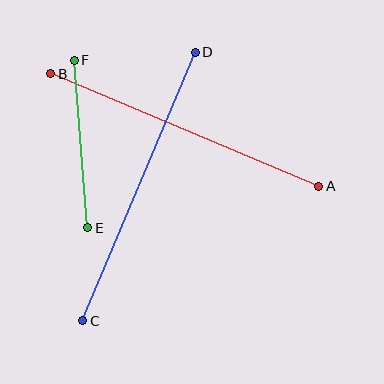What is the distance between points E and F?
The distance is approximately 168 pixels.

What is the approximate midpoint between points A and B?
The midpoint is at approximately (185, 130) pixels.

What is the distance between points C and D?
The distance is approximately 291 pixels.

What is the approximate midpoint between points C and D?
The midpoint is at approximately (139, 187) pixels.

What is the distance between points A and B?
The distance is approximately 291 pixels.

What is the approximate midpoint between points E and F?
The midpoint is at approximately (81, 144) pixels.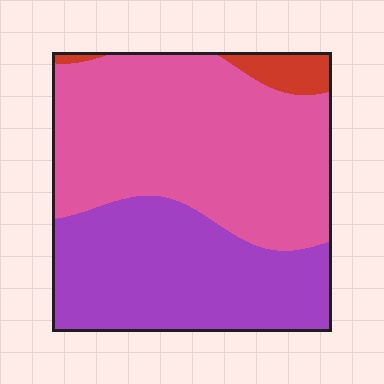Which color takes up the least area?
Red, at roughly 5%.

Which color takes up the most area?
Pink, at roughly 55%.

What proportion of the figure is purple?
Purple takes up about two fifths (2/5) of the figure.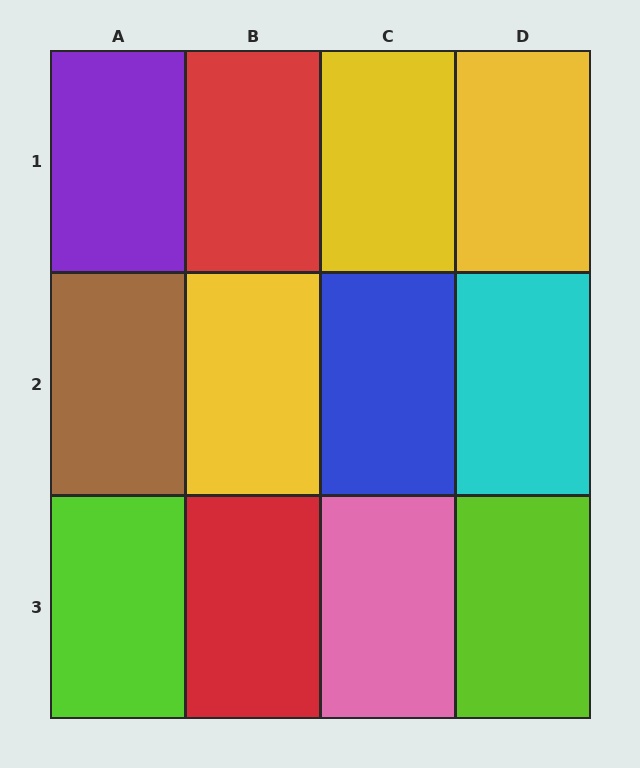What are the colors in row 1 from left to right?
Purple, red, yellow, yellow.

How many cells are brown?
1 cell is brown.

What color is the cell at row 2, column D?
Cyan.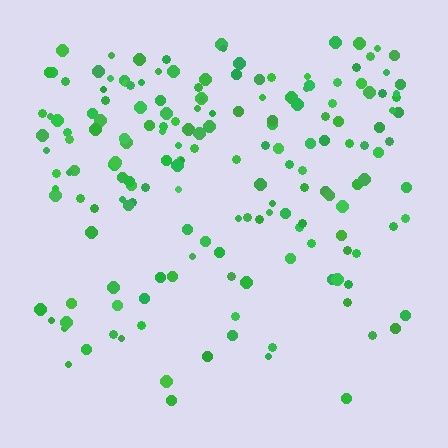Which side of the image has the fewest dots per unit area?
The bottom.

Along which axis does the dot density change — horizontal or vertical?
Vertical.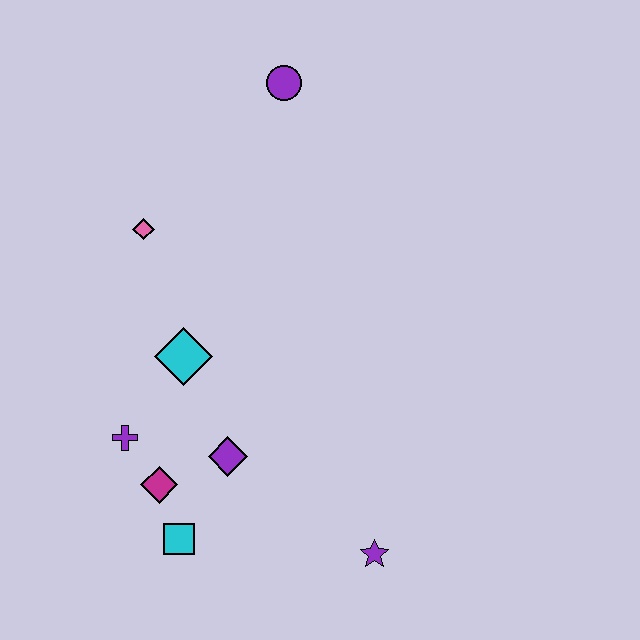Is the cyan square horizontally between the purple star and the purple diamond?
No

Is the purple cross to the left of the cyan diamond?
Yes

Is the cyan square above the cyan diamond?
No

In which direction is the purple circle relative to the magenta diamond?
The purple circle is above the magenta diamond.